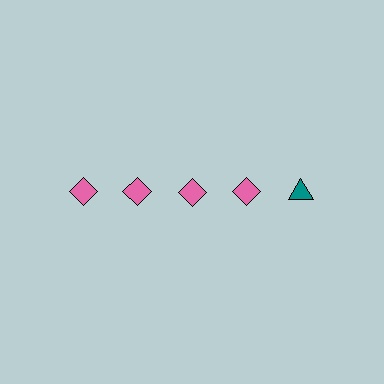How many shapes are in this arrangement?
There are 5 shapes arranged in a grid pattern.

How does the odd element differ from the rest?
It differs in both color (teal instead of pink) and shape (triangle instead of diamond).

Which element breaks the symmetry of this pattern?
The teal triangle in the top row, rightmost column breaks the symmetry. All other shapes are pink diamonds.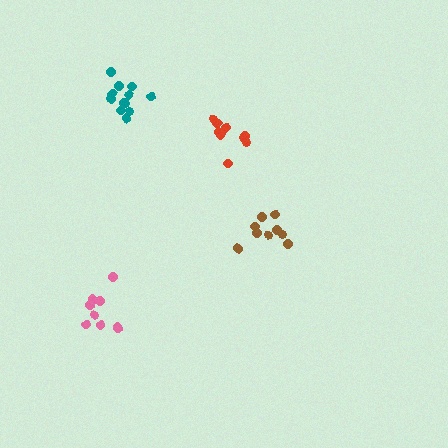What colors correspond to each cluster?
The clusters are colored: teal, pink, brown, red.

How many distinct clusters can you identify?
There are 4 distinct clusters.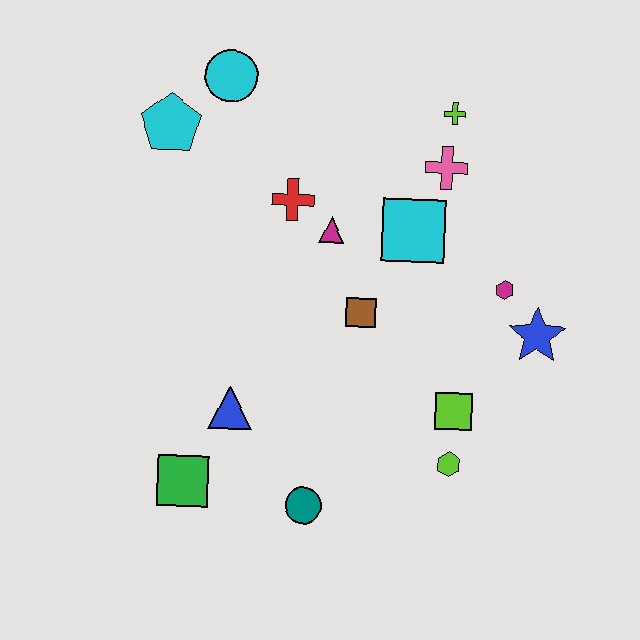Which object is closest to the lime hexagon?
The lime square is closest to the lime hexagon.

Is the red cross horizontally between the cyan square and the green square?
Yes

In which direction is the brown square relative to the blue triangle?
The brown square is to the right of the blue triangle.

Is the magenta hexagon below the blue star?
No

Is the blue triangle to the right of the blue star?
No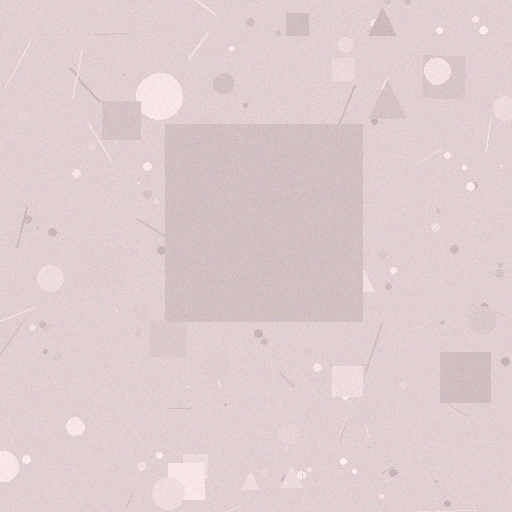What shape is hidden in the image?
A square is hidden in the image.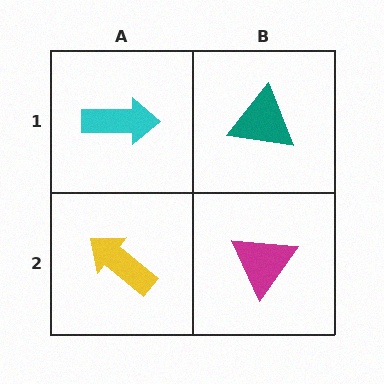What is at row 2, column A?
A yellow arrow.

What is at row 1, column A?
A cyan arrow.